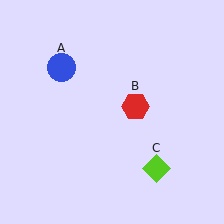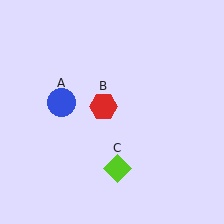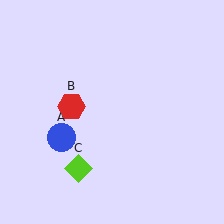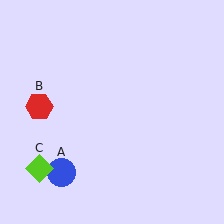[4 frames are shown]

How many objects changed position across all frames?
3 objects changed position: blue circle (object A), red hexagon (object B), lime diamond (object C).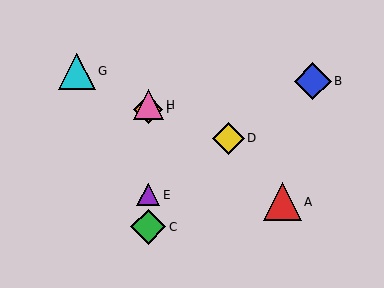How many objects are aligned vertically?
4 objects (C, E, F, H) are aligned vertically.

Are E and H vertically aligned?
Yes, both are at x≈148.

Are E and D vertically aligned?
No, E is at x≈148 and D is at x≈228.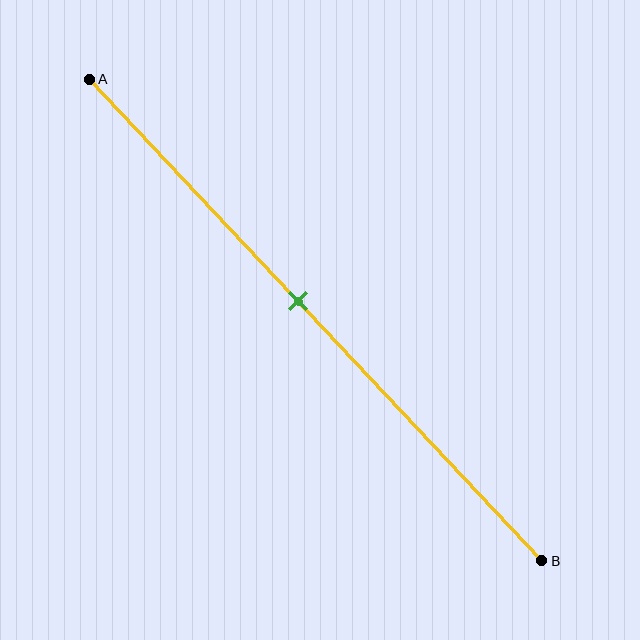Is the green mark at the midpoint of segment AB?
No, the mark is at about 45% from A, not at the 50% midpoint.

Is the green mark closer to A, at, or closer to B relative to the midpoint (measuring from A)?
The green mark is closer to point A than the midpoint of segment AB.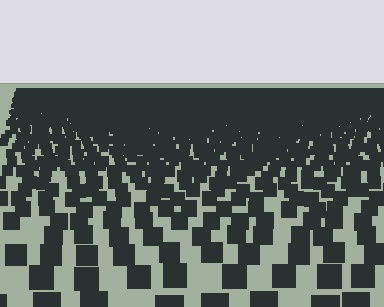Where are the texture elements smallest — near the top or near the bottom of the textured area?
Near the top.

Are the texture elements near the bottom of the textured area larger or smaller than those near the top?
Larger. Near the bottom, elements are closer to the viewer and appear at a bigger on-screen size.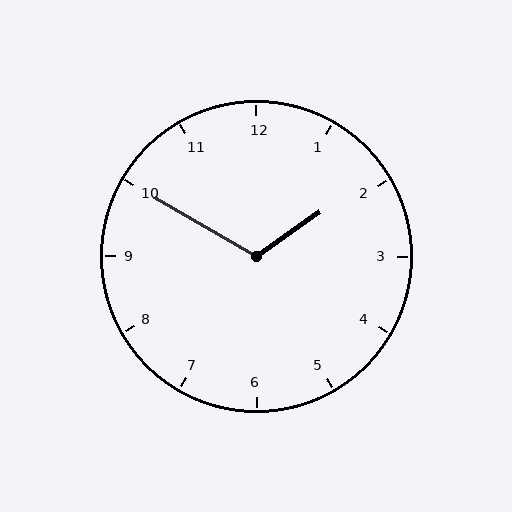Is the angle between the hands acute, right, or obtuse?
It is obtuse.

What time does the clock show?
1:50.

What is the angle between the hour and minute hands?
Approximately 115 degrees.